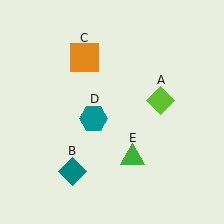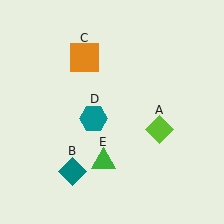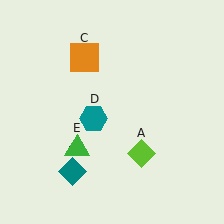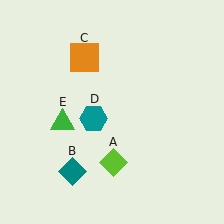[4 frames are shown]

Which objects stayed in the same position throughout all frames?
Teal diamond (object B) and orange square (object C) and teal hexagon (object D) remained stationary.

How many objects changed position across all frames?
2 objects changed position: lime diamond (object A), green triangle (object E).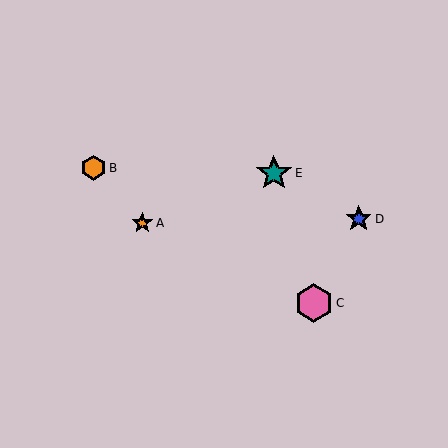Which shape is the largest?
The pink hexagon (labeled C) is the largest.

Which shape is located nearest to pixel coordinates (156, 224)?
The orange star (labeled A) at (142, 223) is nearest to that location.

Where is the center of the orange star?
The center of the orange star is at (142, 223).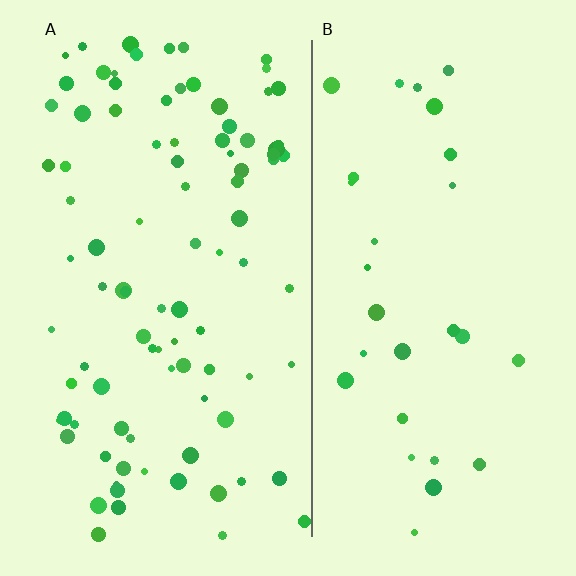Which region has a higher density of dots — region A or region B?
A (the left).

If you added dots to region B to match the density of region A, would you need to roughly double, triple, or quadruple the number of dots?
Approximately triple.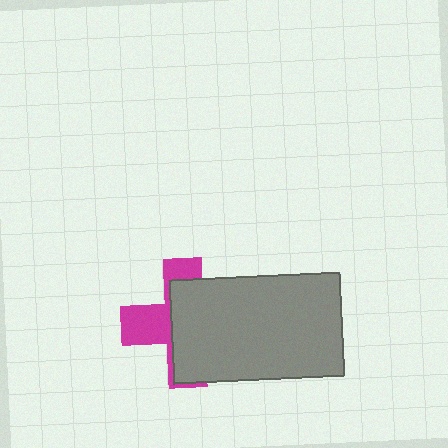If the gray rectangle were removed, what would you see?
You would see the complete magenta cross.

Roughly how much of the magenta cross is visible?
A small part of it is visible (roughly 38%).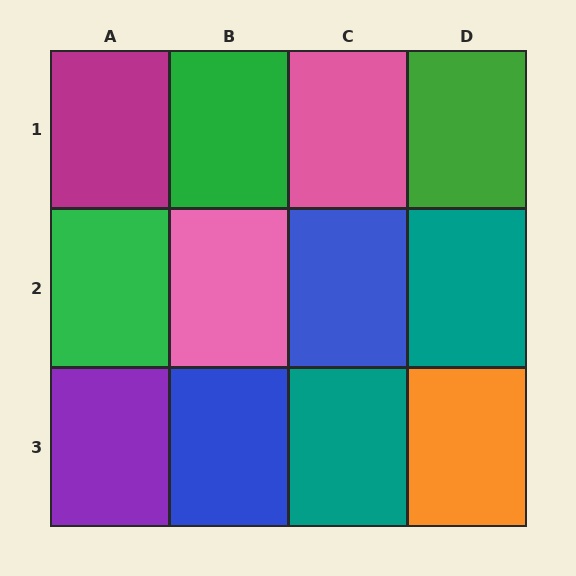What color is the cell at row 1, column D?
Green.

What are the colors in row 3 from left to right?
Purple, blue, teal, orange.